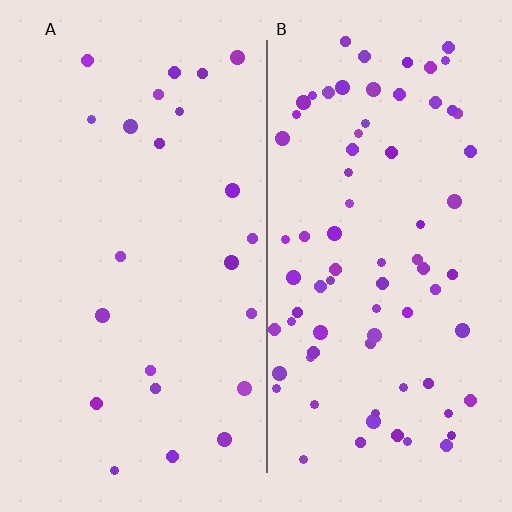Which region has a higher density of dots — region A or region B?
B (the right).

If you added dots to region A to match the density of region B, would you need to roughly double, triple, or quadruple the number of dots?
Approximately triple.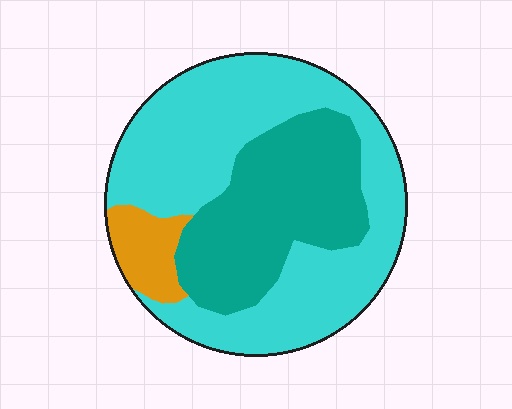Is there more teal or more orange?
Teal.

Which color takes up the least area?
Orange, at roughly 10%.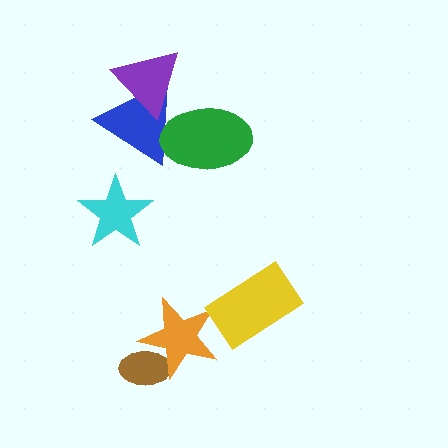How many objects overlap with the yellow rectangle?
0 objects overlap with the yellow rectangle.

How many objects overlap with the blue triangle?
2 objects overlap with the blue triangle.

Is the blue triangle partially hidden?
Yes, it is partially covered by another shape.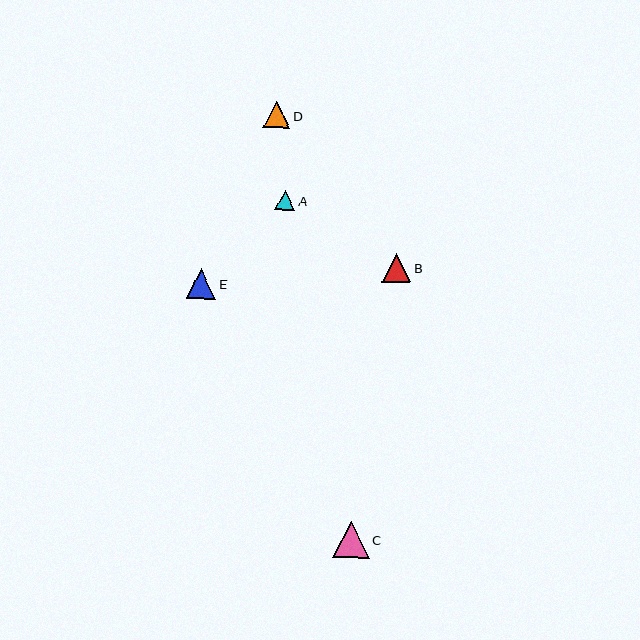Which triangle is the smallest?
Triangle A is the smallest with a size of approximately 20 pixels.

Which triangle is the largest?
Triangle C is the largest with a size of approximately 36 pixels.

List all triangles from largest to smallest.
From largest to smallest: C, E, B, D, A.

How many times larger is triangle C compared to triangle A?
Triangle C is approximately 1.8 times the size of triangle A.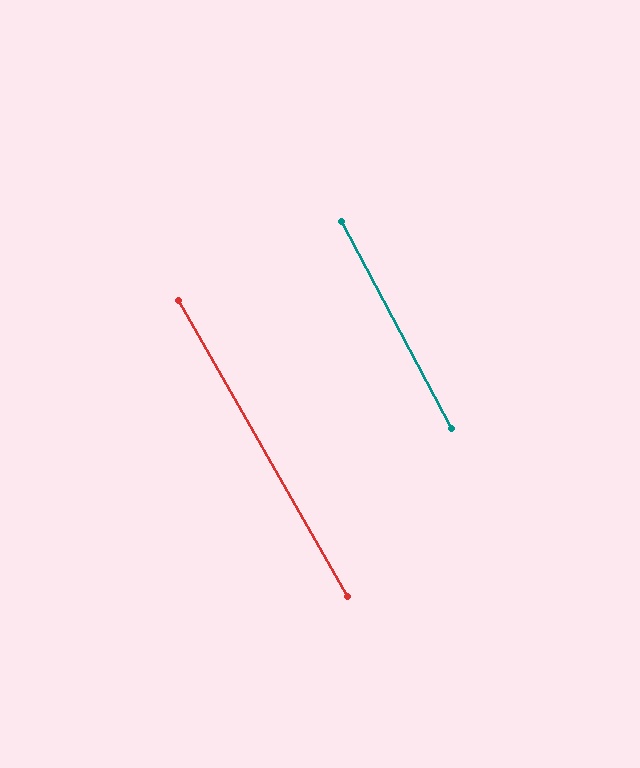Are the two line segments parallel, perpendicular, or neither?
Parallel — their directions differ by only 1.8°.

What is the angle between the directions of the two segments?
Approximately 2 degrees.